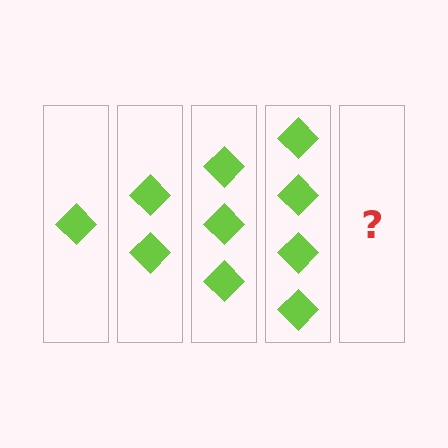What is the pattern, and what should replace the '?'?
The pattern is that each step adds one more diamond. The '?' should be 5 diamonds.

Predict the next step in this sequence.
The next step is 5 diamonds.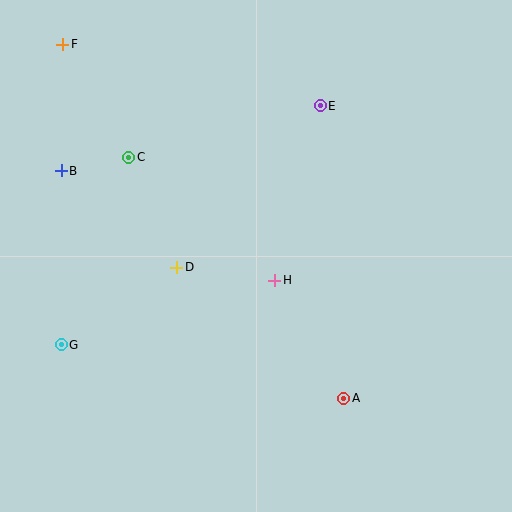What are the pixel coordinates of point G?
Point G is at (61, 345).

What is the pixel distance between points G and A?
The distance between G and A is 288 pixels.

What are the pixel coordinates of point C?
Point C is at (129, 157).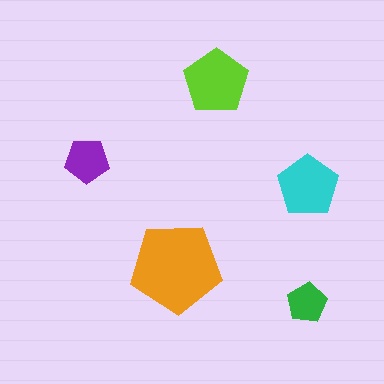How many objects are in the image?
There are 5 objects in the image.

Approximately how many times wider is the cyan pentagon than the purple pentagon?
About 1.5 times wider.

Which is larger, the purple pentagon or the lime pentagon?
The lime one.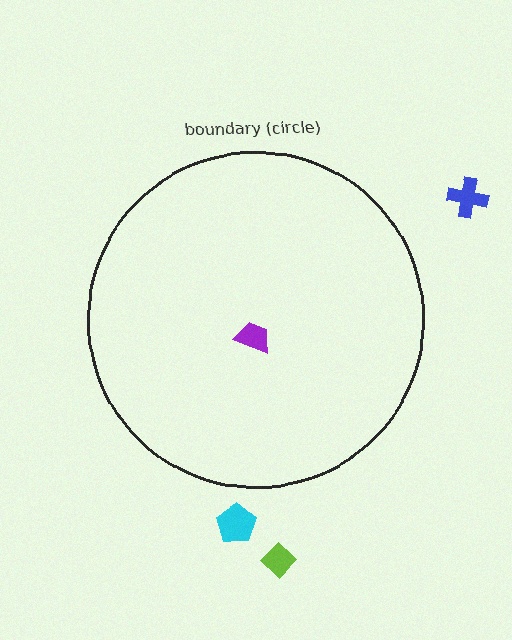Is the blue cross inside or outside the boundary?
Outside.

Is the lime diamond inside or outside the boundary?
Outside.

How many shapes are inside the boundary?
1 inside, 3 outside.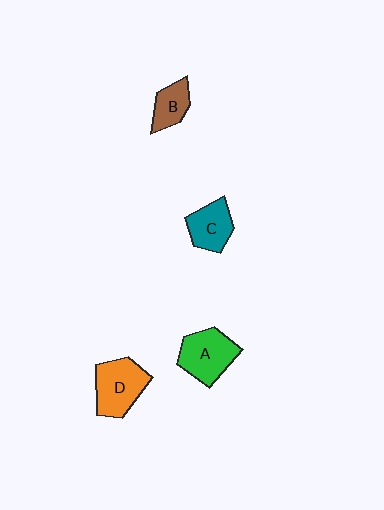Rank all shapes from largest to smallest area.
From largest to smallest: D (orange), A (green), C (teal), B (brown).